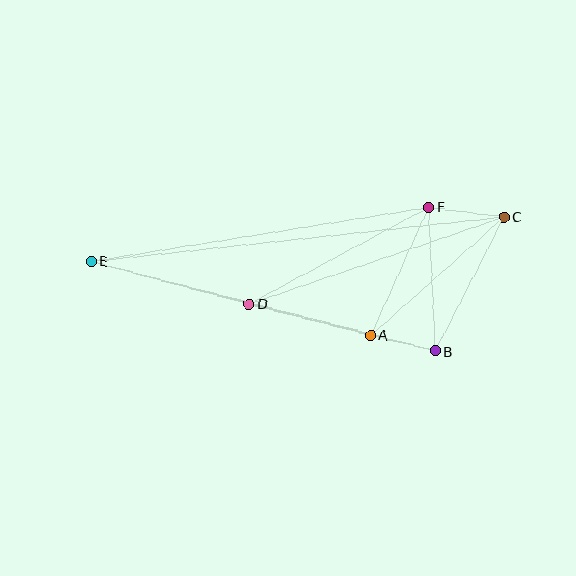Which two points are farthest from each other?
Points C and E are farthest from each other.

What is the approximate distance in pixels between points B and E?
The distance between B and E is approximately 356 pixels.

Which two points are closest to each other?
Points A and B are closest to each other.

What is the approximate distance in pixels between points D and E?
The distance between D and E is approximately 164 pixels.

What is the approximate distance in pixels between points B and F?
The distance between B and F is approximately 144 pixels.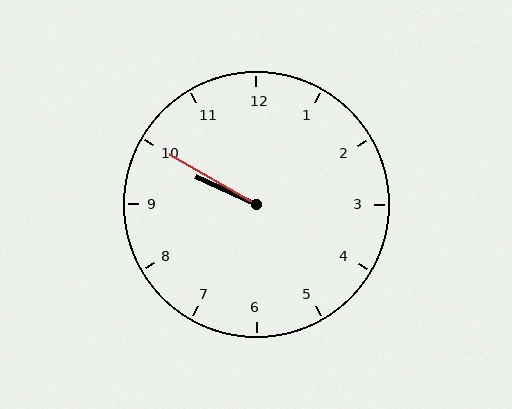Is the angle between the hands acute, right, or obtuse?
It is acute.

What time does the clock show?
9:50.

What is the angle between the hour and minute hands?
Approximately 5 degrees.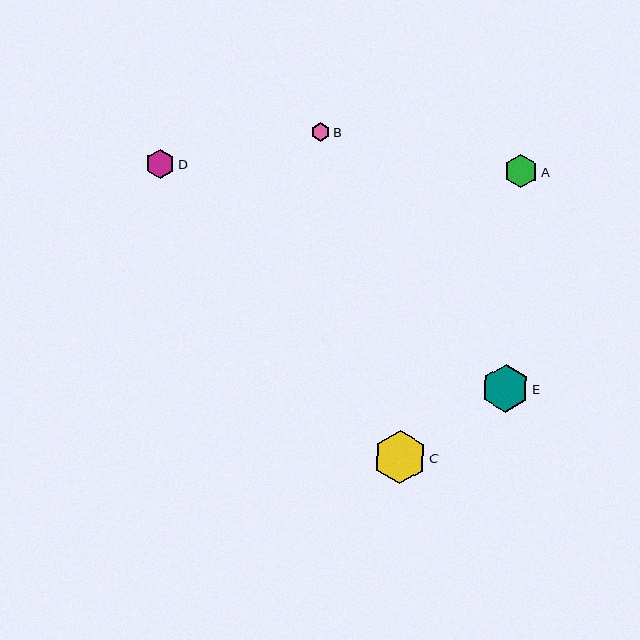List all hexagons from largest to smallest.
From largest to smallest: C, E, A, D, B.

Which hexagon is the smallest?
Hexagon B is the smallest with a size of approximately 19 pixels.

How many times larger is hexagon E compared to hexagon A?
Hexagon E is approximately 1.4 times the size of hexagon A.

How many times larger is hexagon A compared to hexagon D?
Hexagon A is approximately 1.1 times the size of hexagon D.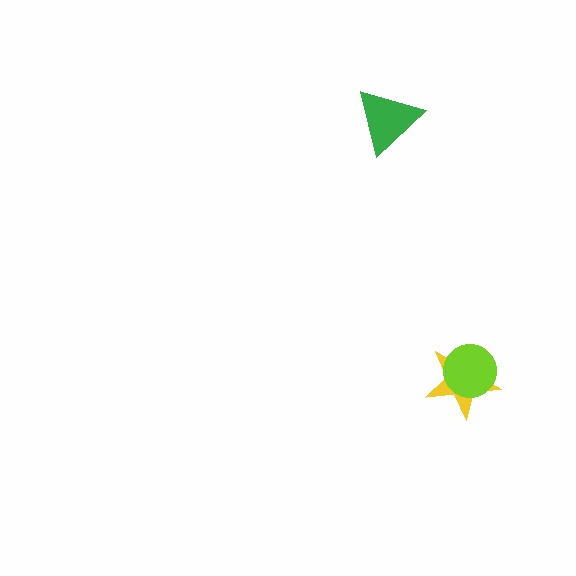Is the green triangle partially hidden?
No, no other shape covers it.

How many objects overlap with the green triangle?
0 objects overlap with the green triangle.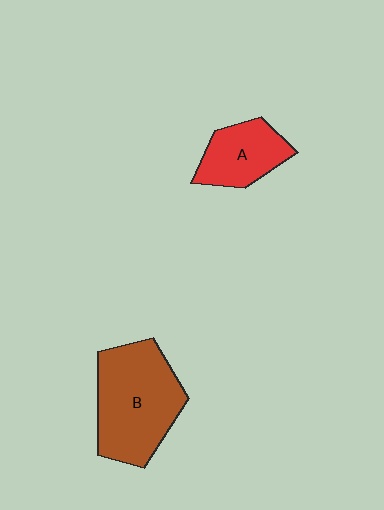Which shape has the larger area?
Shape B (brown).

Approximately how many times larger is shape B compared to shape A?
Approximately 1.8 times.